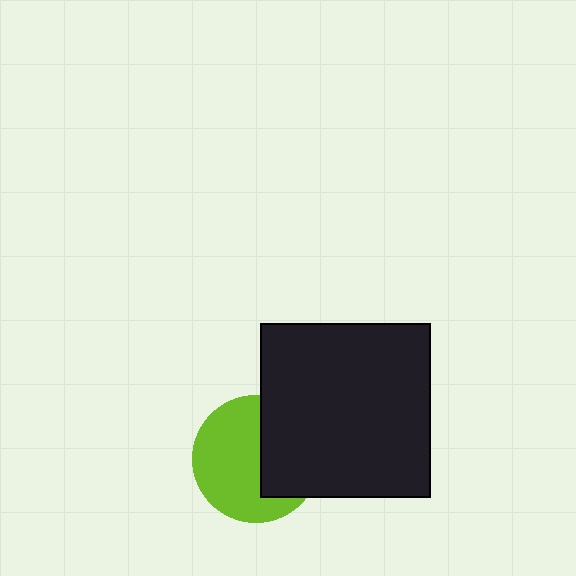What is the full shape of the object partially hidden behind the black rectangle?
The partially hidden object is a lime circle.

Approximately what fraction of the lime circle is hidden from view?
Roughly 40% of the lime circle is hidden behind the black rectangle.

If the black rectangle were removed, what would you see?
You would see the complete lime circle.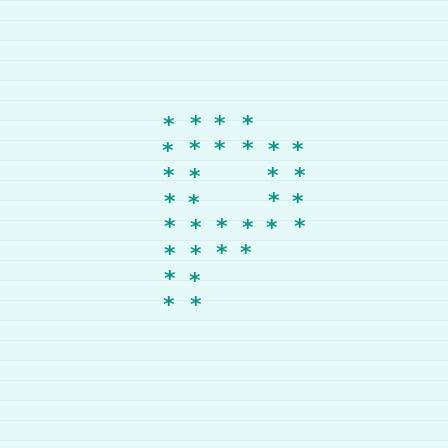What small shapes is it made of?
It is made of small asterisks.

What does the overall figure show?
The overall figure shows the letter P.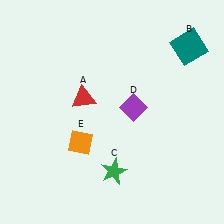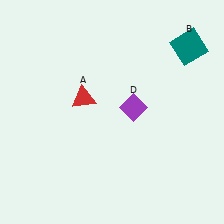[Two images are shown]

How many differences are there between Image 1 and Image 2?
There are 2 differences between the two images.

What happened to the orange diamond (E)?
The orange diamond (E) was removed in Image 2. It was in the bottom-left area of Image 1.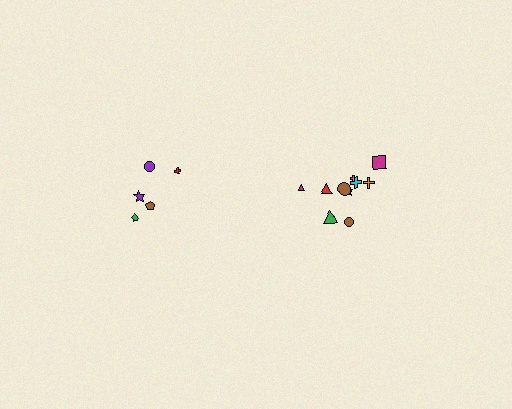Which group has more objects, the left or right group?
The right group.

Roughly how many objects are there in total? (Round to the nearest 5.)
Roughly 15 objects in total.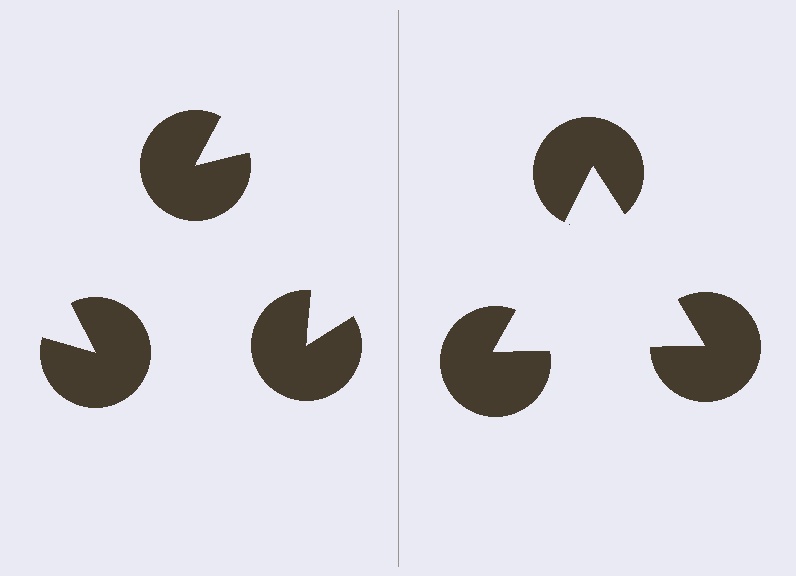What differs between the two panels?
The pac-man discs are positioned identically on both sides; only the wedge orientations differ. On the right they align to a triangle; on the left they are misaligned.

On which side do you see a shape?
An illusory triangle appears on the right side. On the left side the wedge cuts are rotated, so no coherent shape forms.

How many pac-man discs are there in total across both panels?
6 — 3 on each side.